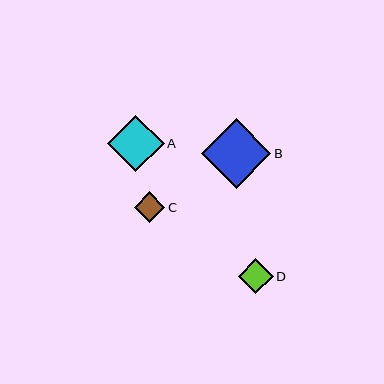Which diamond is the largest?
Diamond B is the largest with a size of approximately 69 pixels.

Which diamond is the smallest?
Diamond C is the smallest with a size of approximately 31 pixels.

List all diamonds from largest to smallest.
From largest to smallest: B, A, D, C.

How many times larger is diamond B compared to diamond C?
Diamond B is approximately 2.2 times the size of diamond C.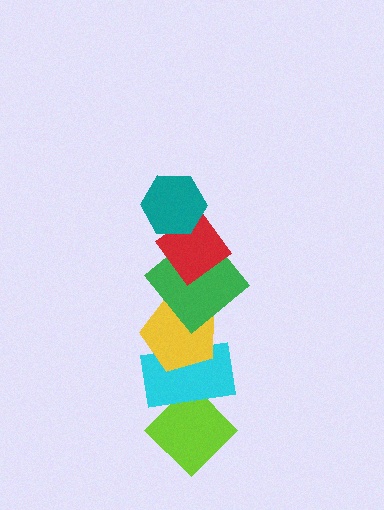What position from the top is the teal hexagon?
The teal hexagon is 1st from the top.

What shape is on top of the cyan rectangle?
The yellow pentagon is on top of the cyan rectangle.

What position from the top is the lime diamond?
The lime diamond is 6th from the top.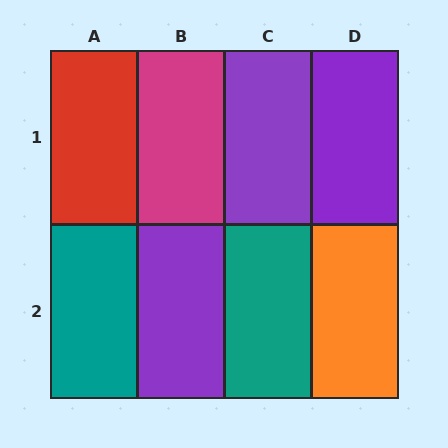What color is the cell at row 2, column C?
Teal.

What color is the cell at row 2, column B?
Purple.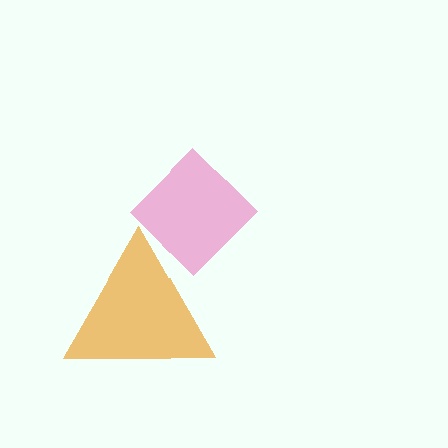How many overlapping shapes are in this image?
There are 2 overlapping shapes in the image.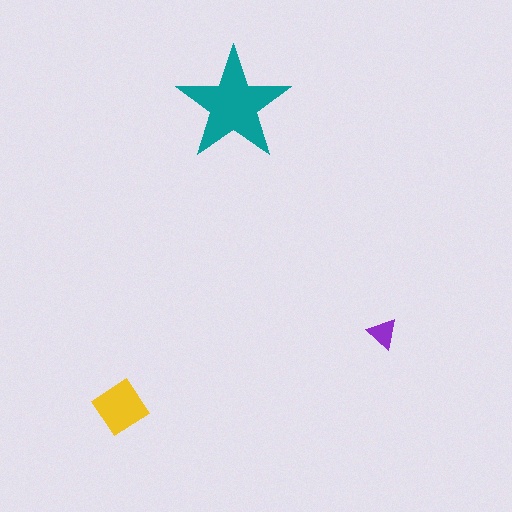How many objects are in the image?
There are 3 objects in the image.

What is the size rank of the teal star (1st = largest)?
1st.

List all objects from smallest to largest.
The purple triangle, the yellow diamond, the teal star.